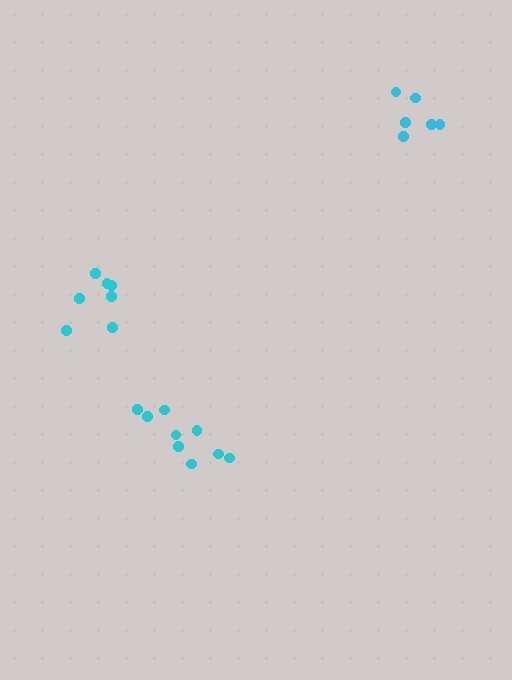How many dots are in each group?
Group 1: 9 dots, Group 2: 6 dots, Group 3: 7 dots (22 total).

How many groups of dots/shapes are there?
There are 3 groups.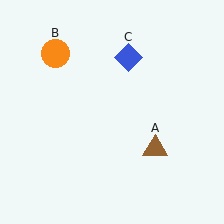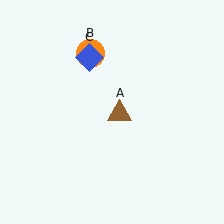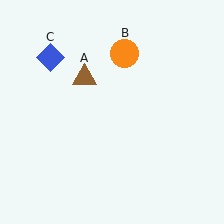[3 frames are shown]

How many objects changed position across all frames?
3 objects changed position: brown triangle (object A), orange circle (object B), blue diamond (object C).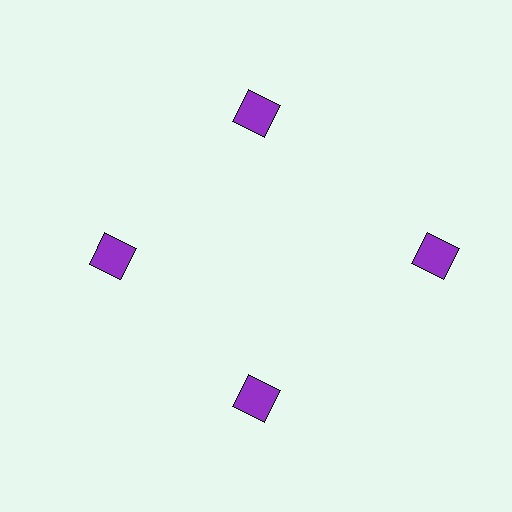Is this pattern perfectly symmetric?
No. The 4 purple squares are arranged in a ring, but one element near the 3 o'clock position is pushed outward from the center, breaking the 4-fold rotational symmetry.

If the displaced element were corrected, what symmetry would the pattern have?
It would have 4-fold rotational symmetry — the pattern would map onto itself every 90 degrees.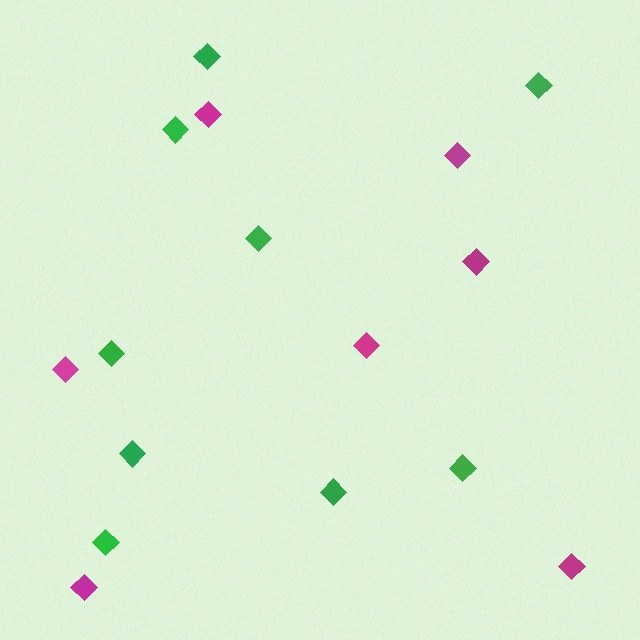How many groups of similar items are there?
There are 2 groups: one group of magenta diamonds (7) and one group of green diamonds (9).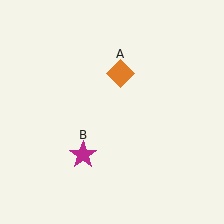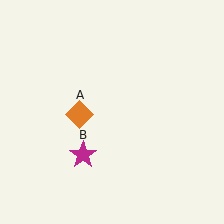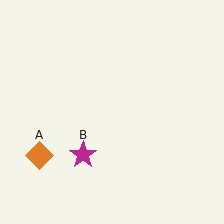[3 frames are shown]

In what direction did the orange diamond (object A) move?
The orange diamond (object A) moved down and to the left.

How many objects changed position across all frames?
1 object changed position: orange diamond (object A).